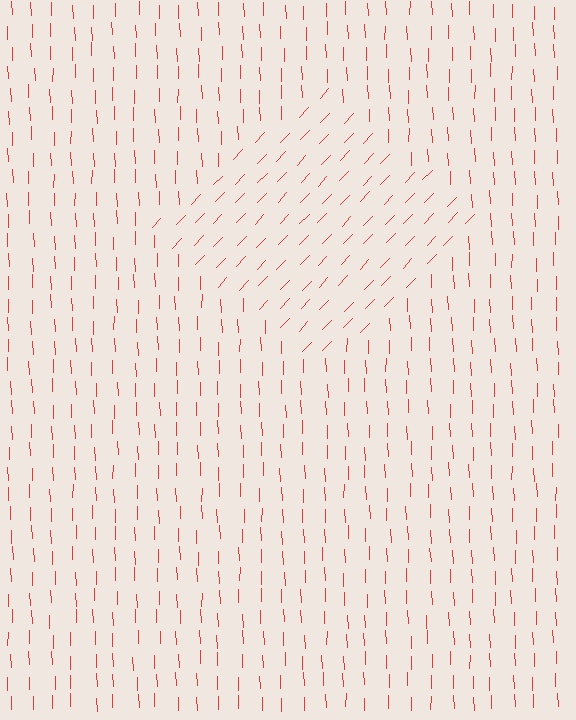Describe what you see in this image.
The image is filled with small red line segments. A diamond region in the image has lines oriented differently from the surrounding lines, creating a visible texture boundary.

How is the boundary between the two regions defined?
The boundary is defined purely by a change in line orientation (approximately 45 degrees difference). All lines are the same color and thickness.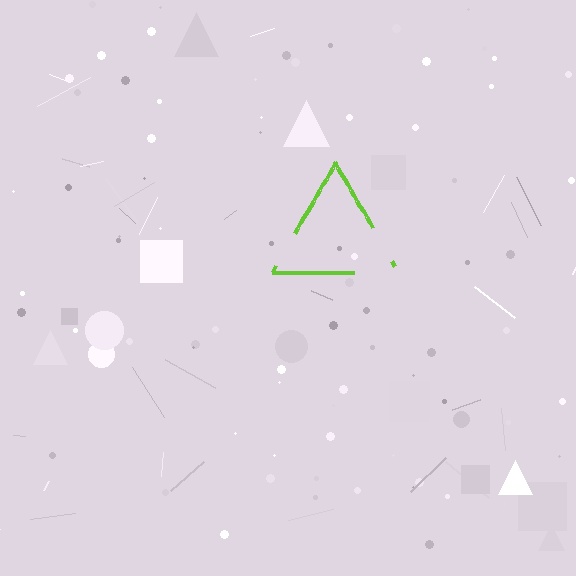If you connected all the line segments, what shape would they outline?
They would outline a triangle.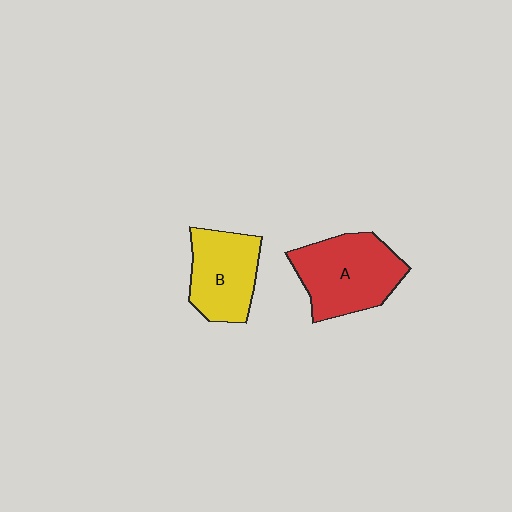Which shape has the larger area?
Shape A (red).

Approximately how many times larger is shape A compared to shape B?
Approximately 1.3 times.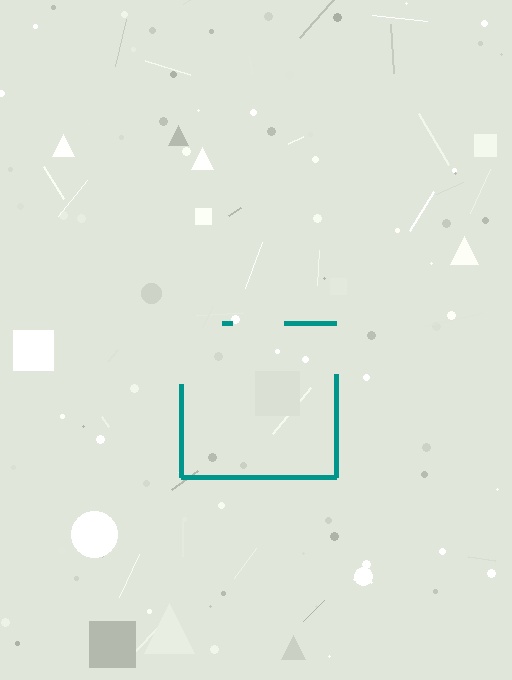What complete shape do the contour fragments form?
The contour fragments form a square.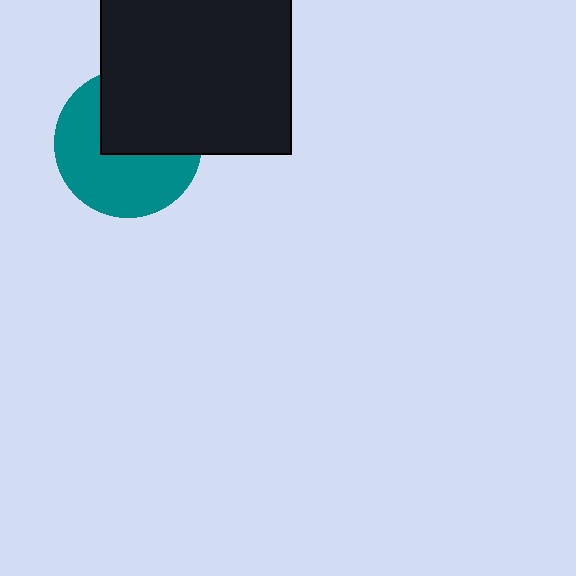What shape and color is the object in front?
The object in front is a black rectangle.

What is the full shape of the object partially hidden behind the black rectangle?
The partially hidden object is a teal circle.